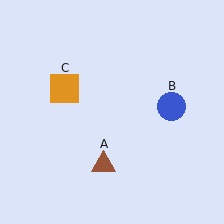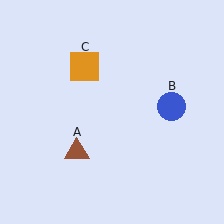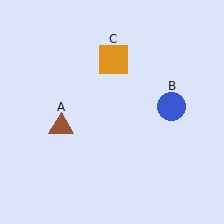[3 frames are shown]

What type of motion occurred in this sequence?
The brown triangle (object A), orange square (object C) rotated clockwise around the center of the scene.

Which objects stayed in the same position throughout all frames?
Blue circle (object B) remained stationary.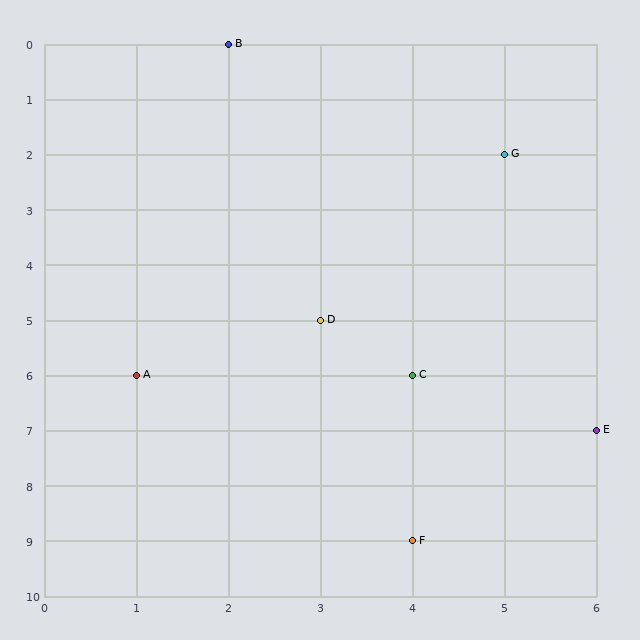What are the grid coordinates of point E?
Point E is at grid coordinates (6, 7).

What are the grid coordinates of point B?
Point B is at grid coordinates (2, 0).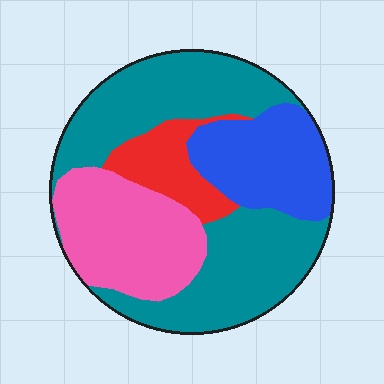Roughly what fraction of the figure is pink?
Pink covers 23% of the figure.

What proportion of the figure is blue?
Blue takes up about one fifth (1/5) of the figure.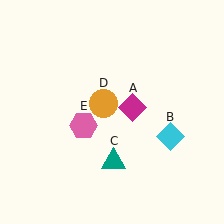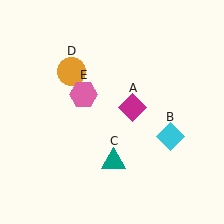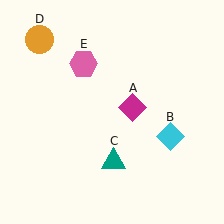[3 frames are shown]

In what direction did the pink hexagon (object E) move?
The pink hexagon (object E) moved up.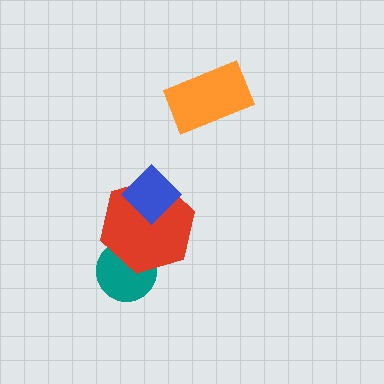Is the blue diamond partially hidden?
No, no other shape covers it.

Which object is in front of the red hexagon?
The blue diamond is in front of the red hexagon.